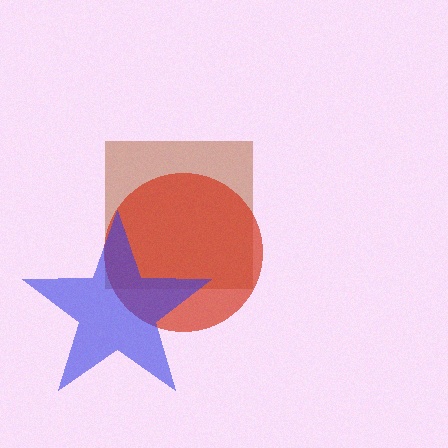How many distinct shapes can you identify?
There are 3 distinct shapes: a brown square, a red circle, a blue star.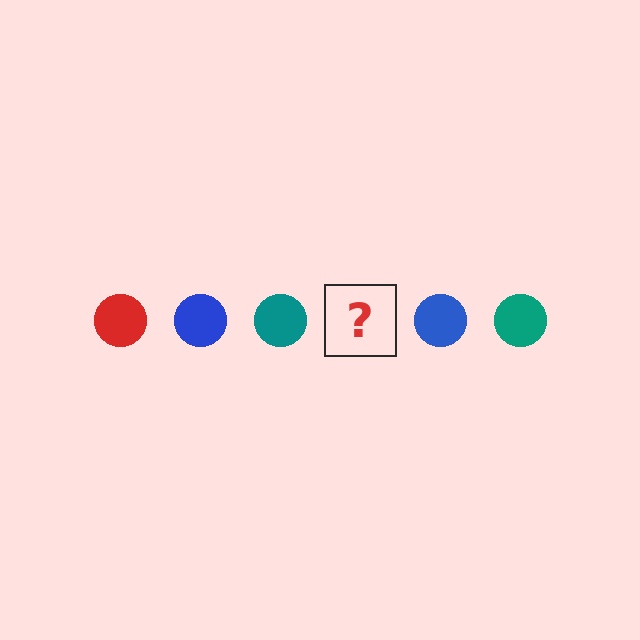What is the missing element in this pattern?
The missing element is a red circle.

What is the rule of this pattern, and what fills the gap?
The rule is that the pattern cycles through red, blue, teal circles. The gap should be filled with a red circle.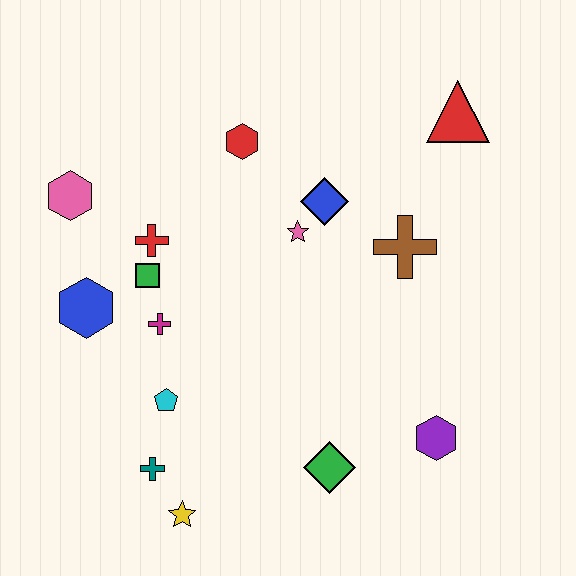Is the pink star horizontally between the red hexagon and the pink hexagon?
No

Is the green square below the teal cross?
No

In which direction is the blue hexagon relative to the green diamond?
The blue hexagon is to the left of the green diamond.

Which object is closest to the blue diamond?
The pink star is closest to the blue diamond.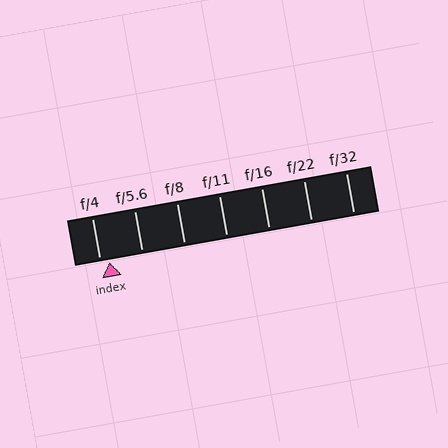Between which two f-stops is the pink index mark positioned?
The index mark is between f/4 and f/5.6.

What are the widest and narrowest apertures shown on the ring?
The widest aperture shown is f/4 and the narrowest is f/32.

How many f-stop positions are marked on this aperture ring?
There are 7 f-stop positions marked.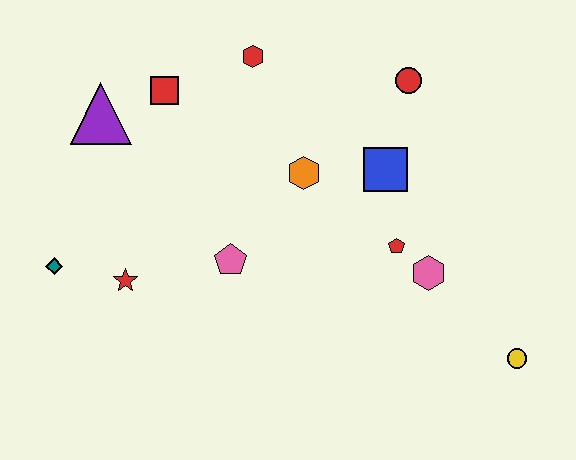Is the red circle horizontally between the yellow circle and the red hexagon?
Yes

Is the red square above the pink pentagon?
Yes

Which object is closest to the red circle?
The blue square is closest to the red circle.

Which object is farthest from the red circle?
The teal diamond is farthest from the red circle.